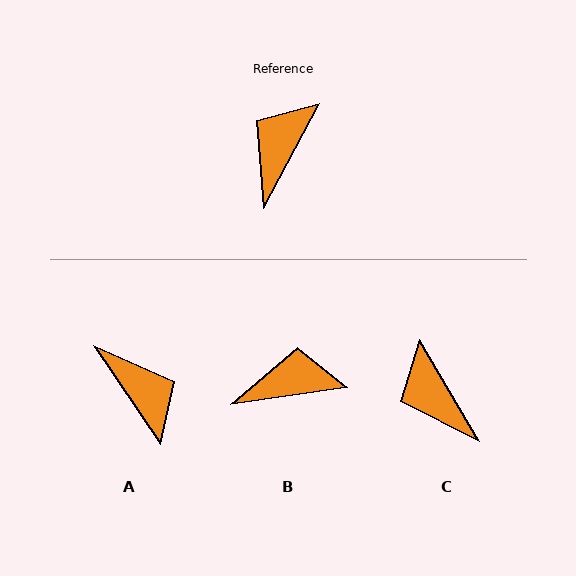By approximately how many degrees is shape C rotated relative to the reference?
Approximately 58 degrees counter-clockwise.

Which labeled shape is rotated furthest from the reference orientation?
A, about 118 degrees away.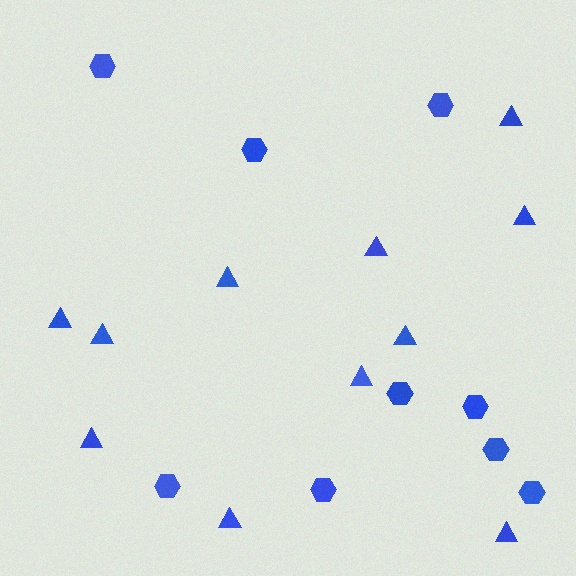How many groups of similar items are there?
There are 2 groups: one group of hexagons (9) and one group of triangles (11).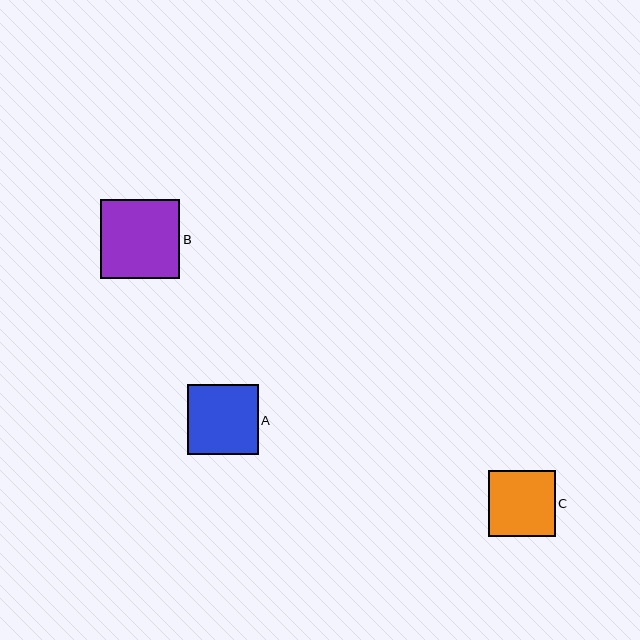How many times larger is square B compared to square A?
Square B is approximately 1.1 times the size of square A.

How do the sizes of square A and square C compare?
Square A and square C are approximately the same size.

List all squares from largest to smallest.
From largest to smallest: B, A, C.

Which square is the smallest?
Square C is the smallest with a size of approximately 66 pixels.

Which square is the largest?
Square B is the largest with a size of approximately 79 pixels.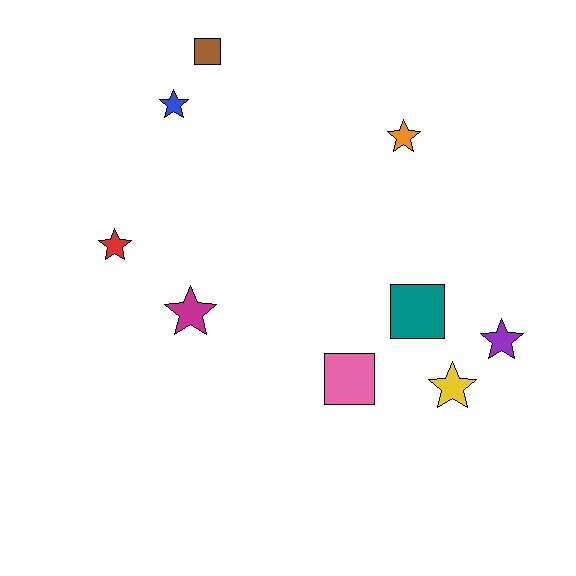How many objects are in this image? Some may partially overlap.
There are 9 objects.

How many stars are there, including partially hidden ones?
There are 6 stars.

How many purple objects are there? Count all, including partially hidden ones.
There is 1 purple object.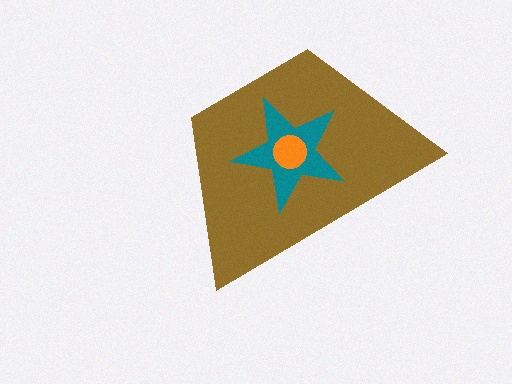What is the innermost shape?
The orange circle.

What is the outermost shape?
The brown trapezoid.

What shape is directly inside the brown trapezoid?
The teal star.